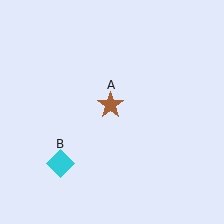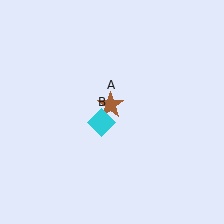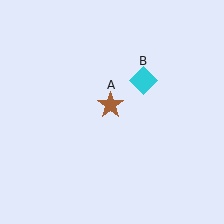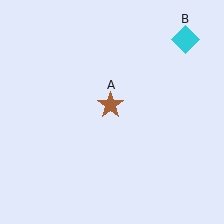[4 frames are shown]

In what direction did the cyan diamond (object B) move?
The cyan diamond (object B) moved up and to the right.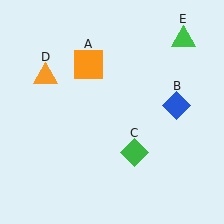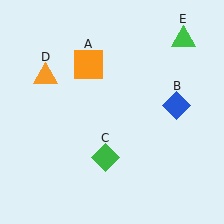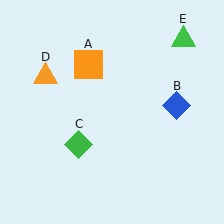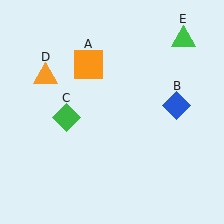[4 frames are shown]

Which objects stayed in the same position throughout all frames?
Orange square (object A) and blue diamond (object B) and orange triangle (object D) and green triangle (object E) remained stationary.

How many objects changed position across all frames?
1 object changed position: green diamond (object C).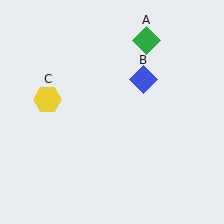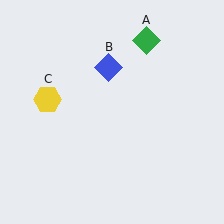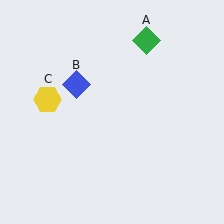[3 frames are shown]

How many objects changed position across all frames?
1 object changed position: blue diamond (object B).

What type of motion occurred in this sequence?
The blue diamond (object B) rotated counterclockwise around the center of the scene.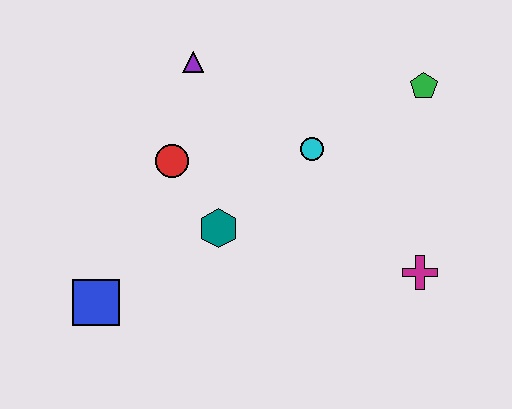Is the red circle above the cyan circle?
No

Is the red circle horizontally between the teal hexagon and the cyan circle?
No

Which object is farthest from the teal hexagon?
The green pentagon is farthest from the teal hexagon.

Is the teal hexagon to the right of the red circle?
Yes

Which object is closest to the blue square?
The teal hexagon is closest to the blue square.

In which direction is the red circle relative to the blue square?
The red circle is above the blue square.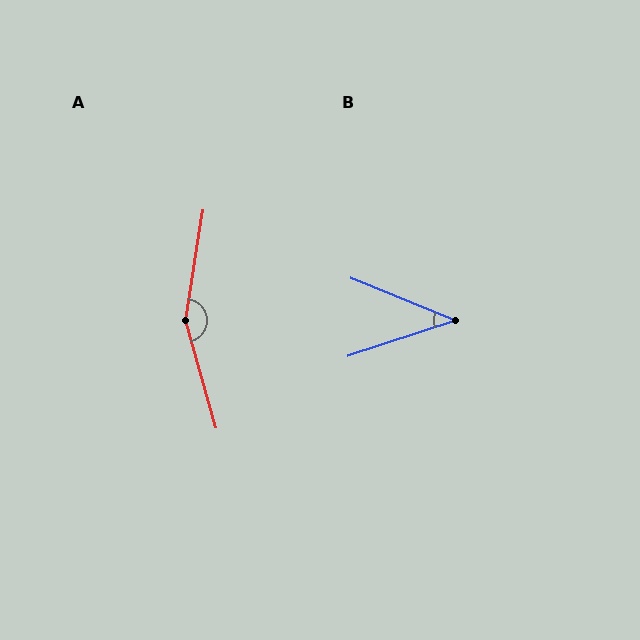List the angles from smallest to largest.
B (40°), A (155°).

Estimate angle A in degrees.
Approximately 155 degrees.